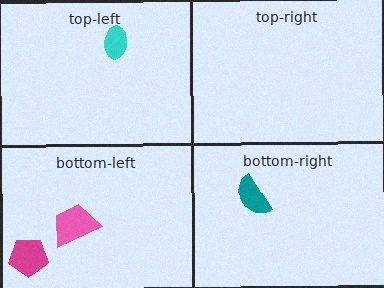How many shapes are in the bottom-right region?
1.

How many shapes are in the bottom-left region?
2.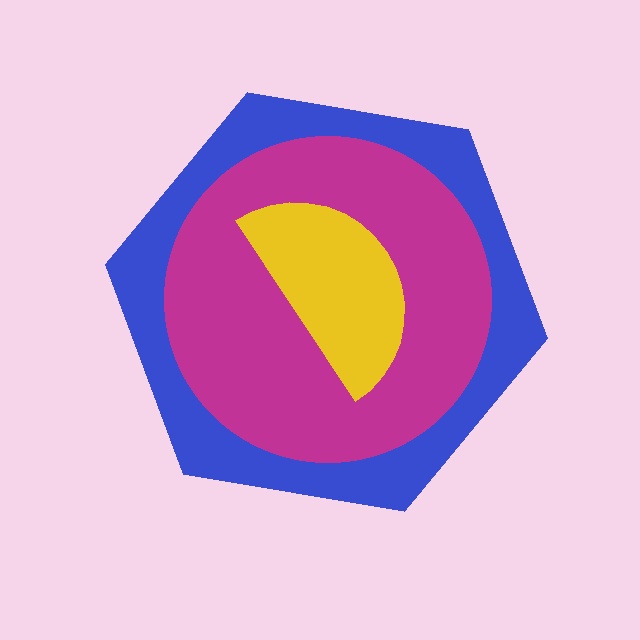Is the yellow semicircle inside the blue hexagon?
Yes.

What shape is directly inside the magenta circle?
The yellow semicircle.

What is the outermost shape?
The blue hexagon.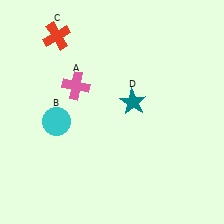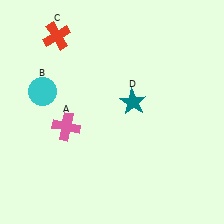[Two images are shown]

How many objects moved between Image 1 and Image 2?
2 objects moved between the two images.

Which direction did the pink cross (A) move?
The pink cross (A) moved down.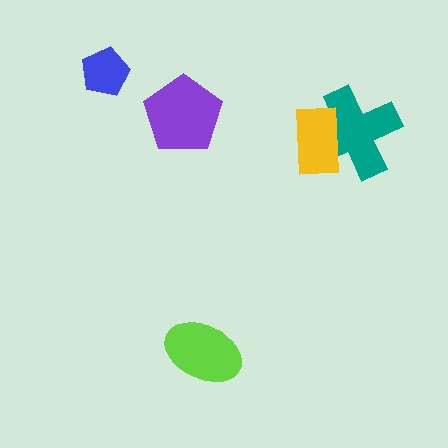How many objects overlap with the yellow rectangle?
1 object overlaps with the yellow rectangle.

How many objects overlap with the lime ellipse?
0 objects overlap with the lime ellipse.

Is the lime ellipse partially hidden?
No, no other shape covers it.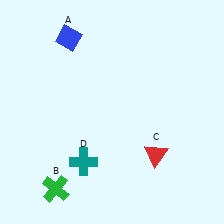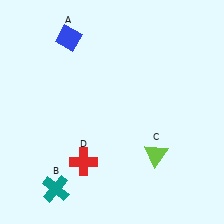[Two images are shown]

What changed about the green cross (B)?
In Image 1, B is green. In Image 2, it changed to teal.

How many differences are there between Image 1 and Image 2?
There are 3 differences between the two images.